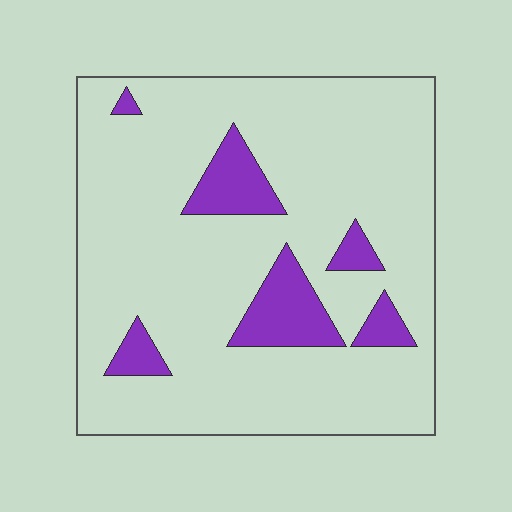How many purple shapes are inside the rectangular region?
6.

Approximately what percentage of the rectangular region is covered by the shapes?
Approximately 15%.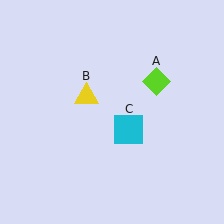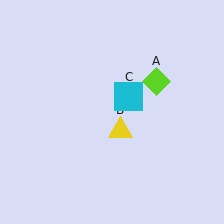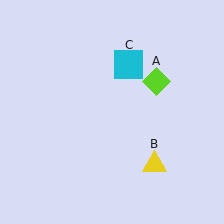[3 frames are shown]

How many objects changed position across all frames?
2 objects changed position: yellow triangle (object B), cyan square (object C).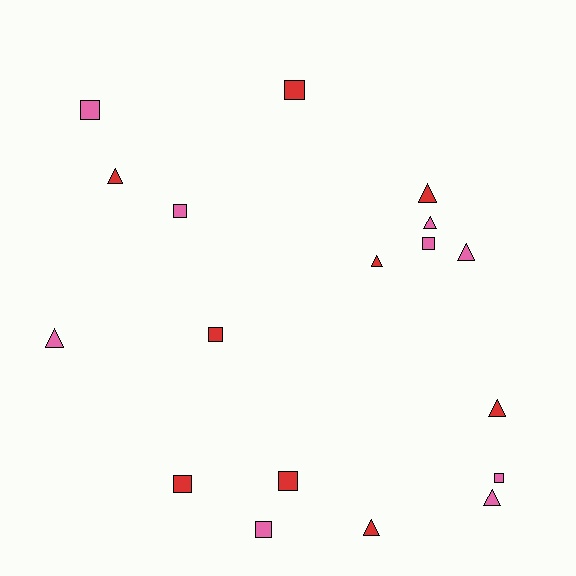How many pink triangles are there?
There are 4 pink triangles.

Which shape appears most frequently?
Triangle, with 9 objects.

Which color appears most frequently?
Pink, with 9 objects.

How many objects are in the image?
There are 18 objects.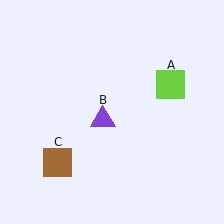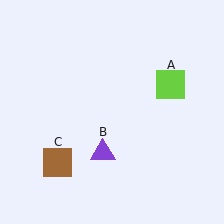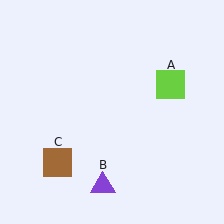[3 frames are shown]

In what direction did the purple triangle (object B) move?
The purple triangle (object B) moved down.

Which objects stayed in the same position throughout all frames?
Lime square (object A) and brown square (object C) remained stationary.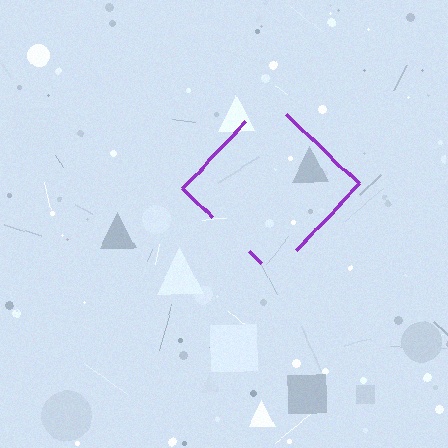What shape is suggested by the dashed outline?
The dashed outline suggests a diamond.